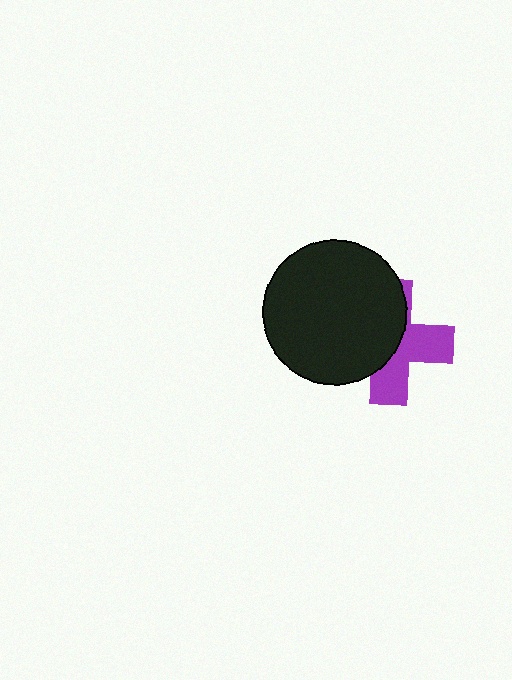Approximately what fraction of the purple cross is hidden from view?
Roughly 53% of the purple cross is hidden behind the black circle.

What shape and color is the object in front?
The object in front is a black circle.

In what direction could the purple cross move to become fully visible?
The purple cross could move right. That would shift it out from behind the black circle entirely.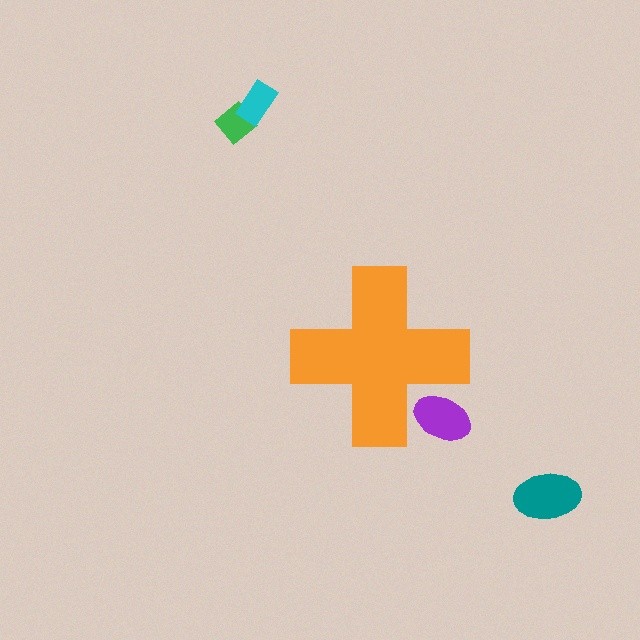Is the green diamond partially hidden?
No, the green diamond is fully visible.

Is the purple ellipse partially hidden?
Yes, the purple ellipse is partially hidden behind the orange cross.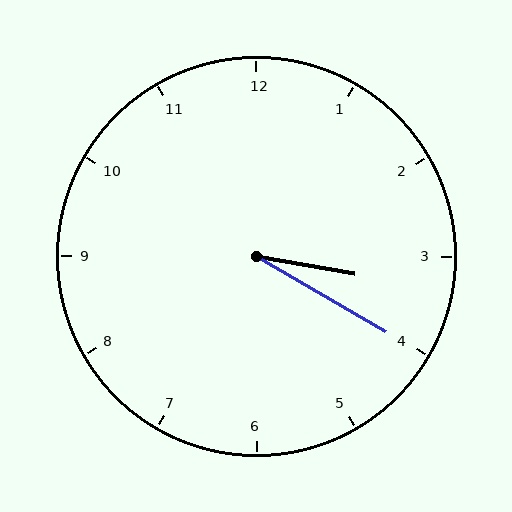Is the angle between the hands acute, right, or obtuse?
It is acute.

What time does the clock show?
3:20.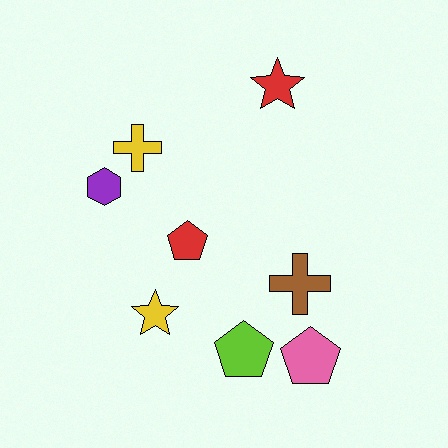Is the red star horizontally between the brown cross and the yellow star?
Yes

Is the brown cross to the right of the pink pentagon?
No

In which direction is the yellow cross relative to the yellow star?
The yellow cross is above the yellow star.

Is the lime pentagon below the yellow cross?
Yes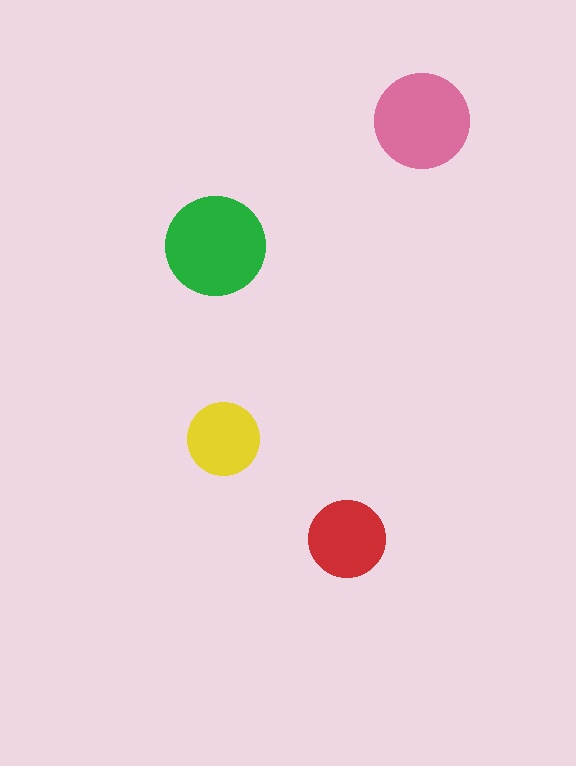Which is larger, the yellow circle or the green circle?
The green one.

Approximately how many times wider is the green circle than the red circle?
About 1.5 times wider.